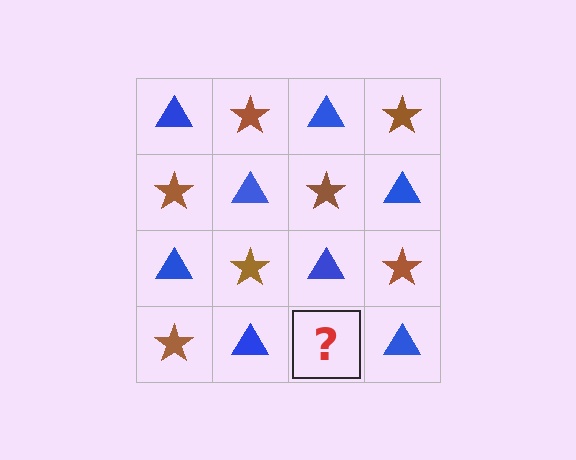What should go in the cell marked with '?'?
The missing cell should contain a brown star.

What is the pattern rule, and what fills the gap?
The rule is that it alternates blue triangle and brown star in a checkerboard pattern. The gap should be filled with a brown star.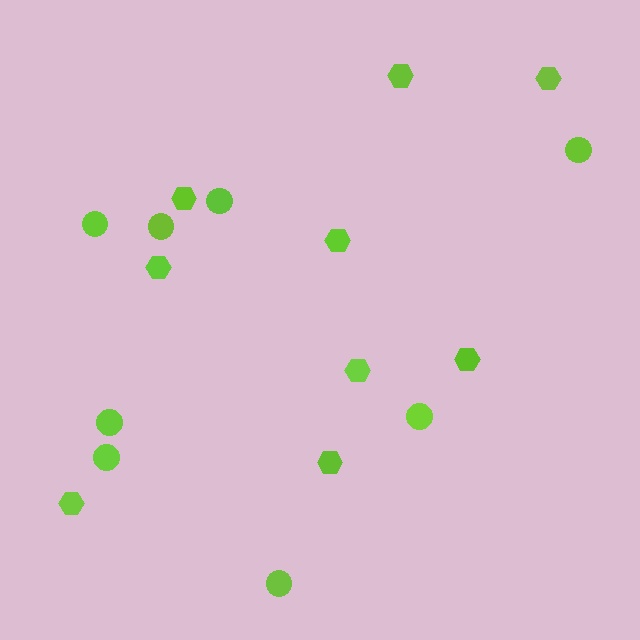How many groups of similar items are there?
There are 2 groups: one group of hexagons (9) and one group of circles (8).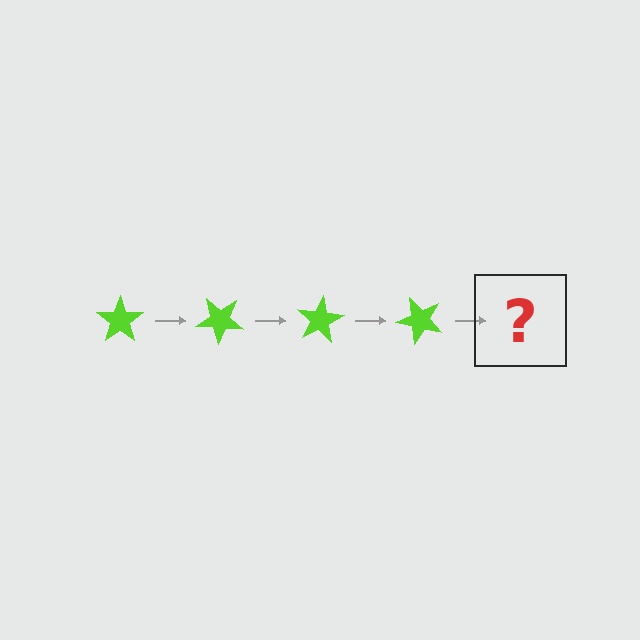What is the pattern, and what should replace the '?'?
The pattern is that the star rotates 40 degrees each step. The '?' should be a lime star rotated 160 degrees.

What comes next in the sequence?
The next element should be a lime star rotated 160 degrees.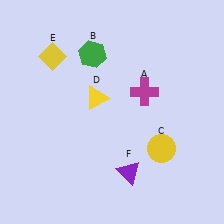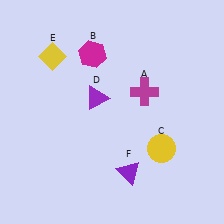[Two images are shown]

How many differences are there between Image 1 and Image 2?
There are 2 differences between the two images.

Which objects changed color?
B changed from green to magenta. D changed from yellow to purple.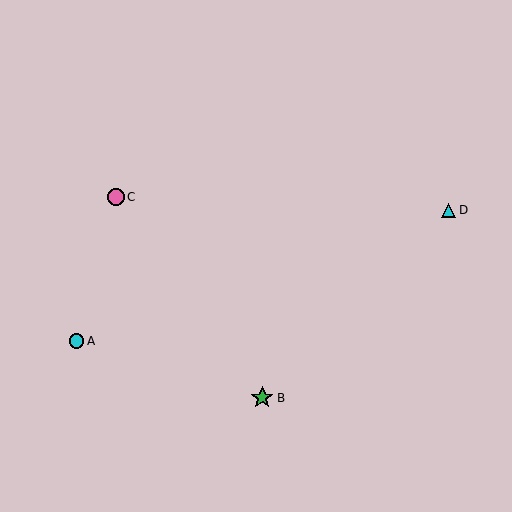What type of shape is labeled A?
Shape A is a cyan circle.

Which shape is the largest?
The green star (labeled B) is the largest.